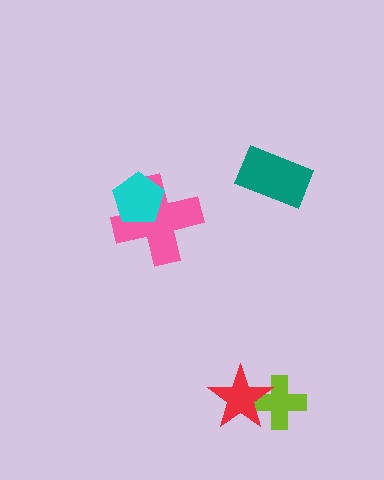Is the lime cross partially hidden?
Yes, it is partially covered by another shape.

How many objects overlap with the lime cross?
1 object overlaps with the lime cross.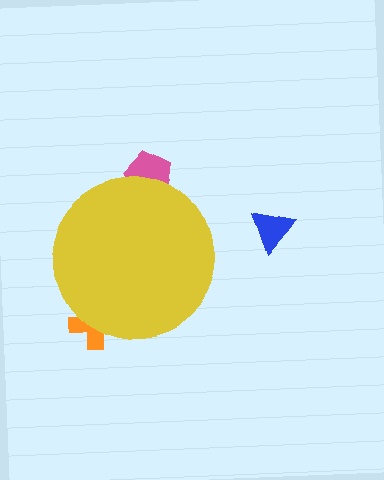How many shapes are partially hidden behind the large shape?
2 shapes are partially hidden.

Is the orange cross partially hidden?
Yes, the orange cross is partially hidden behind the yellow circle.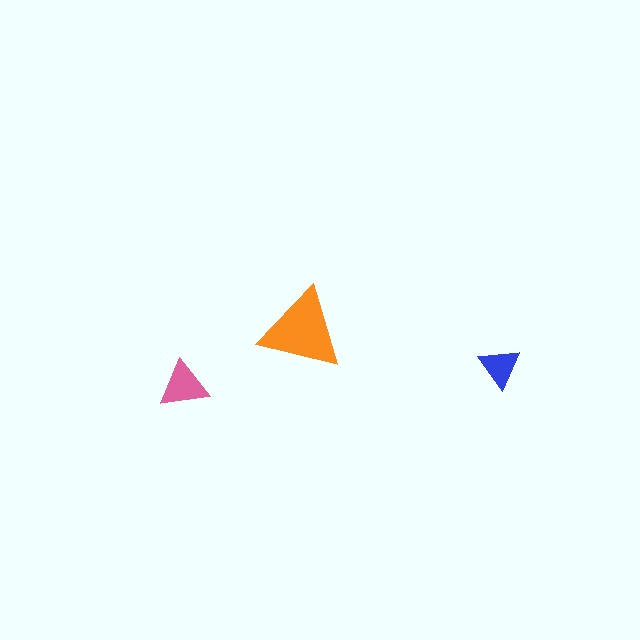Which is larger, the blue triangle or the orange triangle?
The orange one.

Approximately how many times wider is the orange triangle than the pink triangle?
About 1.5 times wider.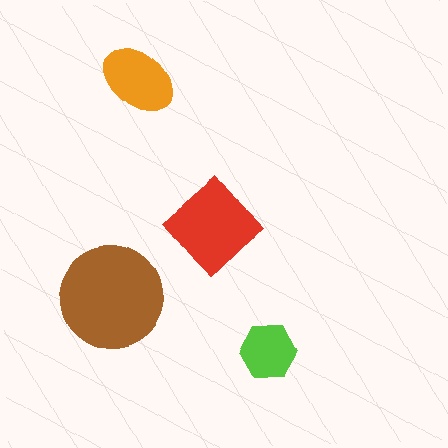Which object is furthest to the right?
The lime hexagon is rightmost.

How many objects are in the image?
There are 4 objects in the image.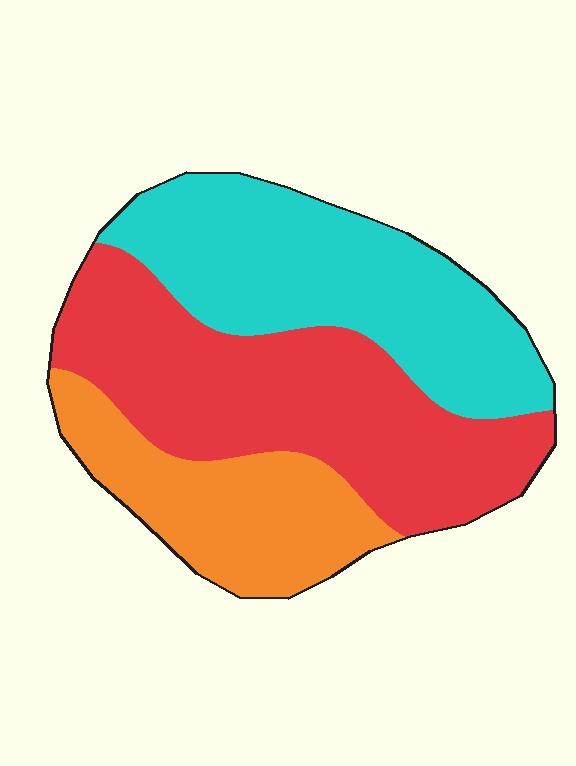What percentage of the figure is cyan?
Cyan covers roughly 35% of the figure.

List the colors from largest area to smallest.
From largest to smallest: red, cyan, orange.